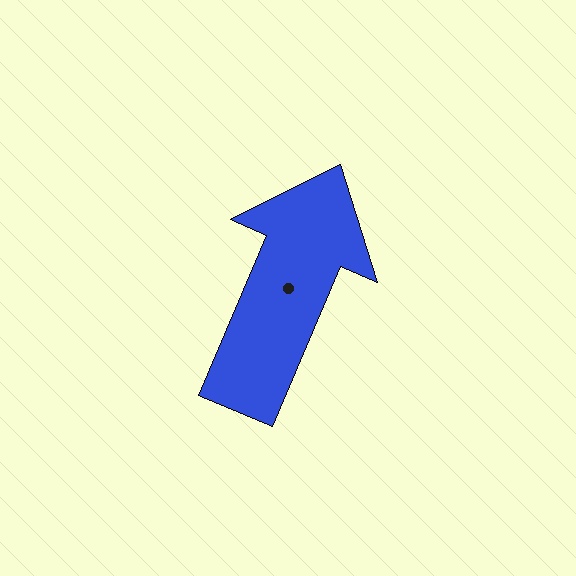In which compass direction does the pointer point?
Northeast.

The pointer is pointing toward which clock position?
Roughly 1 o'clock.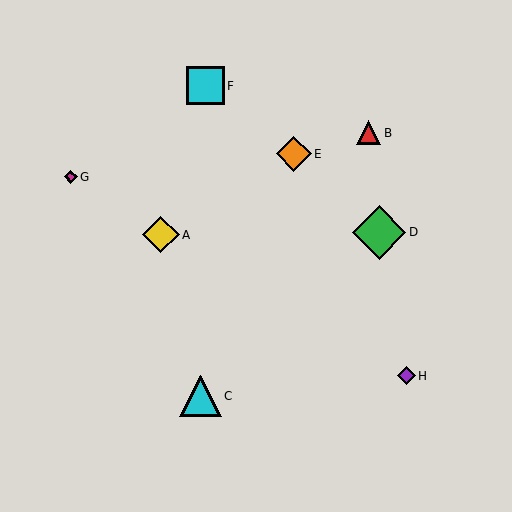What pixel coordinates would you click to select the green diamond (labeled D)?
Click at (379, 233) to select the green diamond D.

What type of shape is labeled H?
Shape H is a purple diamond.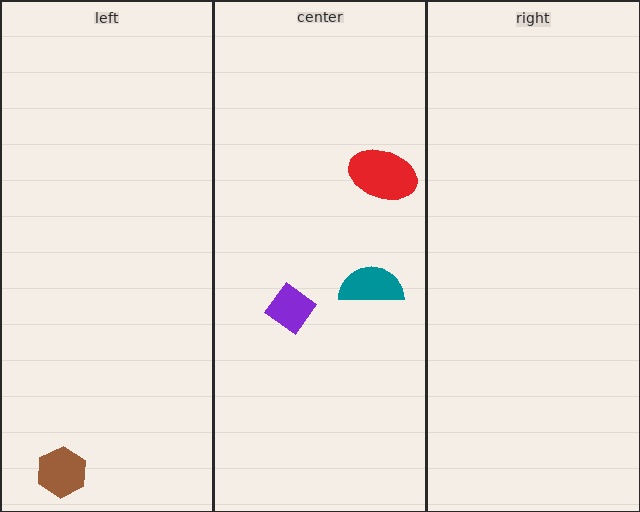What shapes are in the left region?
The brown hexagon.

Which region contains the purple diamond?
The center region.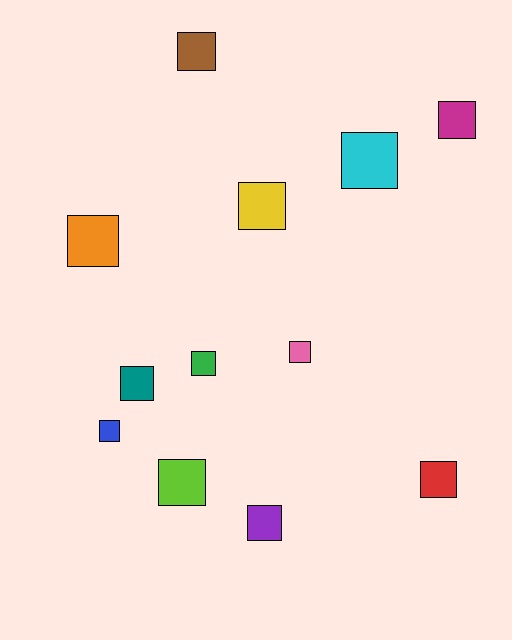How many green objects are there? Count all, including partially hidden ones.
There is 1 green object.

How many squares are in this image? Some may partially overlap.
There are 12 squares.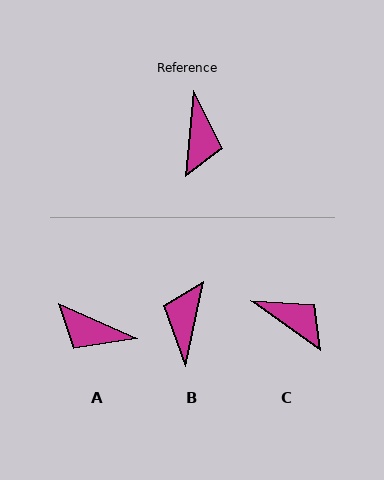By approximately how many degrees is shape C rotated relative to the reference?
Approximately 60 degrees counter-clockwise.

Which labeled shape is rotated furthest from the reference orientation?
B, about 173 degrees away.